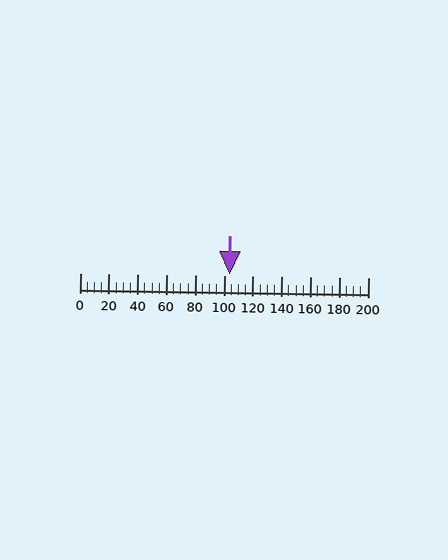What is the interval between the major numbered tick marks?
The major tick marks are spaced 20 units apart.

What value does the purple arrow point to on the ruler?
The purple arrow points to approximately 104.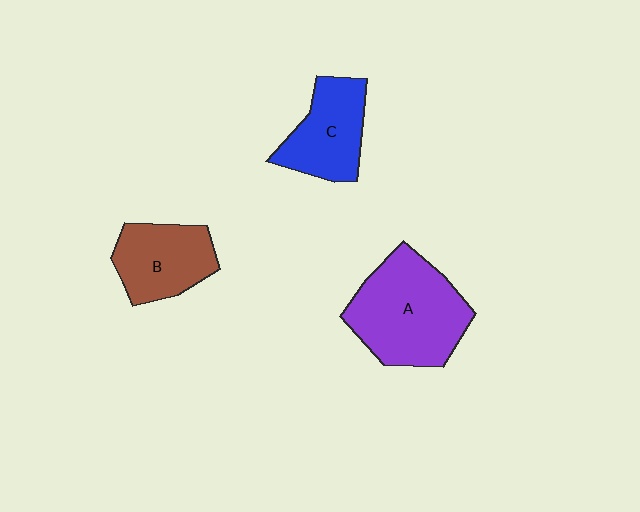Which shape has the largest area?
Shape A (purple).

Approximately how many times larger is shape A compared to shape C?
Approximately 1.6 times.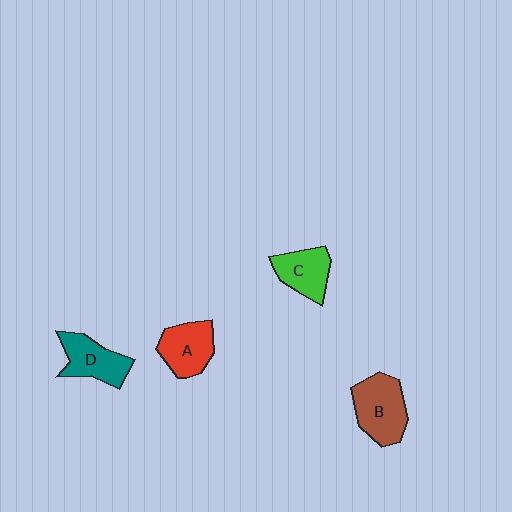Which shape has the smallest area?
Shape C (green).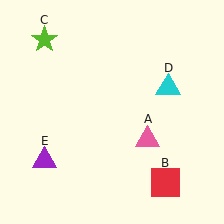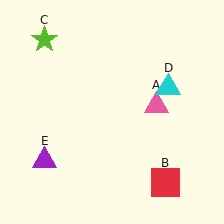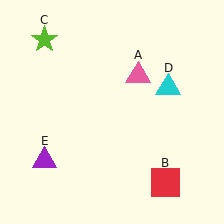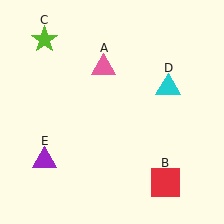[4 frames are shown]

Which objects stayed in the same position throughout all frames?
Red square (object B) and lime star (object C) and cyan triangle (object D) and purple triangle (object E) remained stationary.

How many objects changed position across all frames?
1 object changed position: pink triangle (object A).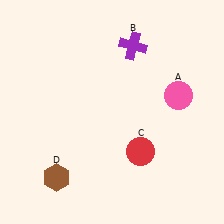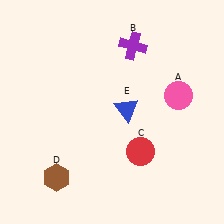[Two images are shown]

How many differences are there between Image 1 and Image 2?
There is 1 difference between the two images.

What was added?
A blue triangle (E) was added in Image 2.